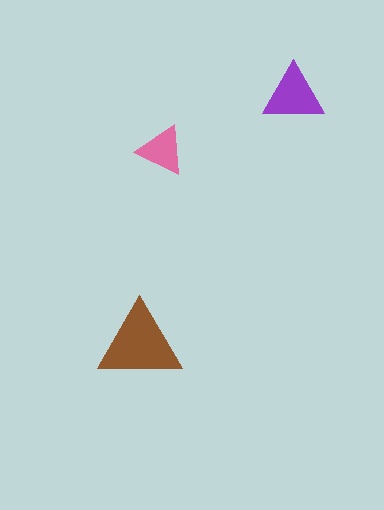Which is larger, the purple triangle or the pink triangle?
The purple one.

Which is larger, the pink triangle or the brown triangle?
The brown one.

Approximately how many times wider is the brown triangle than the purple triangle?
About 1.5 times wider.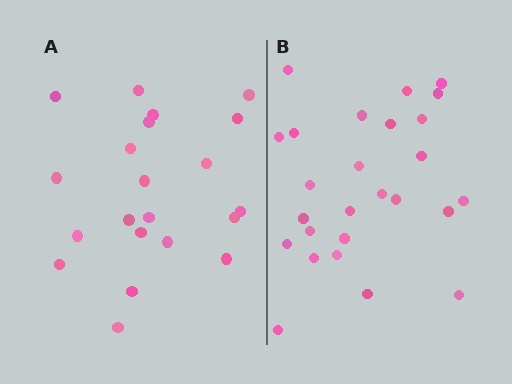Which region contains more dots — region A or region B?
Region B (the right region) has more dots.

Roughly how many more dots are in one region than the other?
Region B has about 5 more dots than region A.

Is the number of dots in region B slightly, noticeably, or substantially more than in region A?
Region B has only slightly more — the two regions are fairly close. The ratio is roughly 1.2 to 1.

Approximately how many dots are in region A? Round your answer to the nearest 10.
About 20 dots. (The exact count is 21, which rounds to 20.)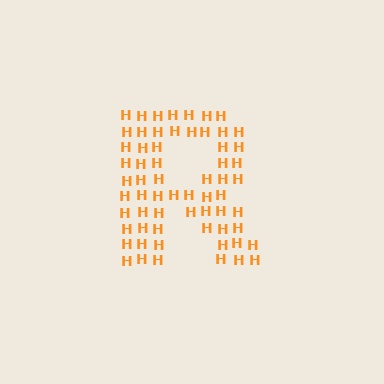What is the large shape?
The large shape is the letter R.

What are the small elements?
The small elements are letter H's.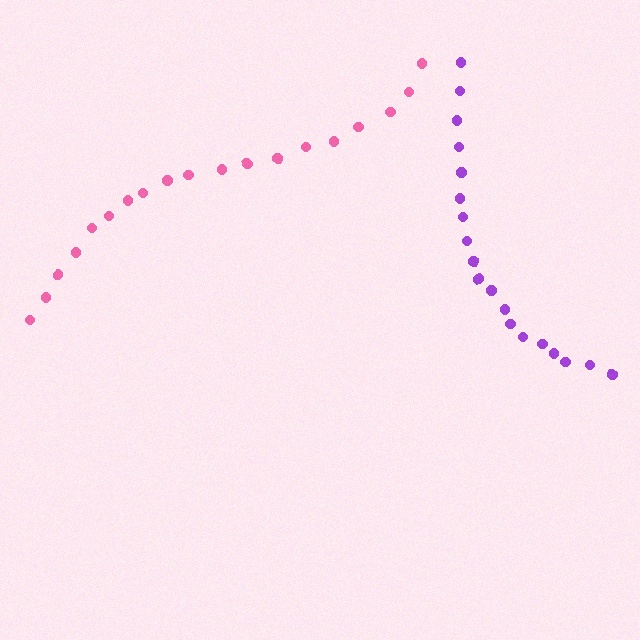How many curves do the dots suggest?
There are 2 distinct paths.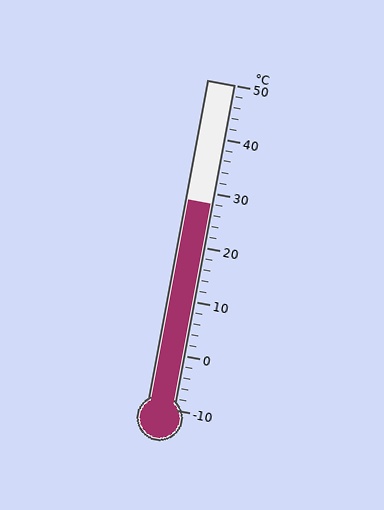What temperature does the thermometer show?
The thermometer shows approximately 28°C.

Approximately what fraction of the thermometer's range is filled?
The thermometer is filled to approximately 65% of its range.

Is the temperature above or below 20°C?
The temperature is above 20°C.